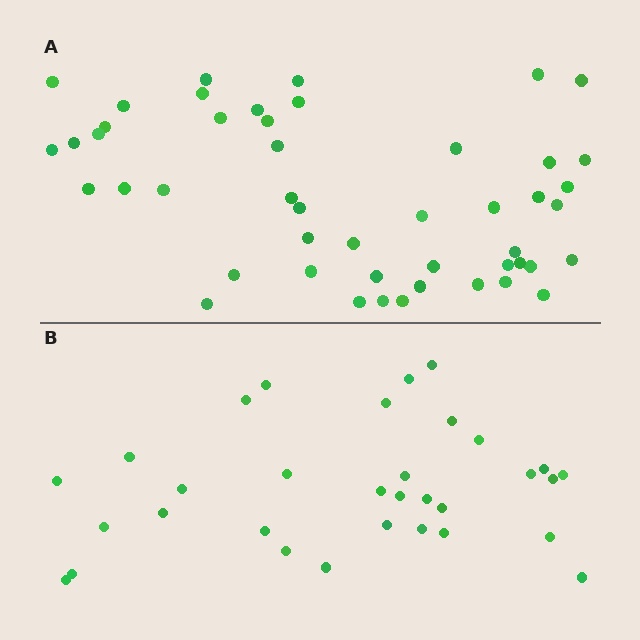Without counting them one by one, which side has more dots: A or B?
Region A (the top region) has more dots.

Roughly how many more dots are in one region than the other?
Region A has approximately 15 more dots than region B.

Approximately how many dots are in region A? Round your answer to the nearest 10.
About 50 dots. (The exact count is 48, which rounds to 50.)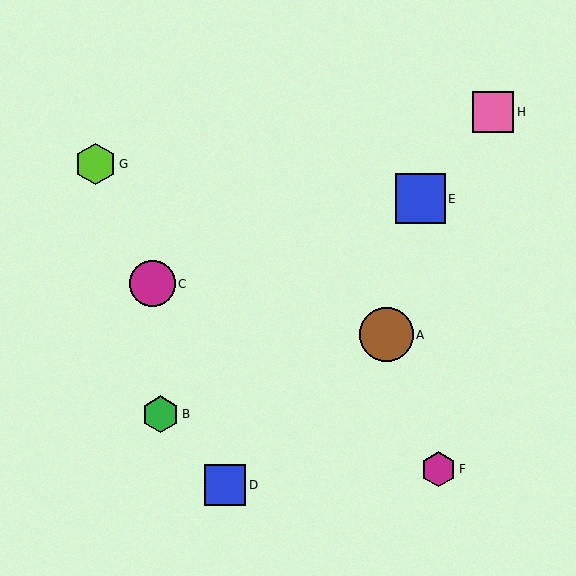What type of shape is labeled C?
Shape C is a magenta circle.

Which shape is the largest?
The brown circle (labeled A) is the largest.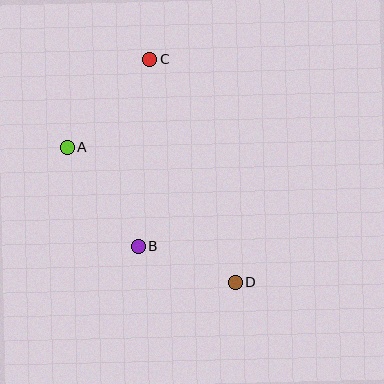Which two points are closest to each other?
Points B and D are closest to each other.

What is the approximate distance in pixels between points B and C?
The distance between B and C is approximately 187 pixels.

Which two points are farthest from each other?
Points C and D are farthest from each other.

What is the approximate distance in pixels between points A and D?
The distance between A and D is approximately 216 pixels.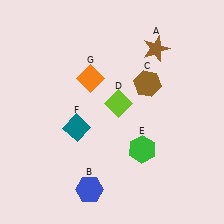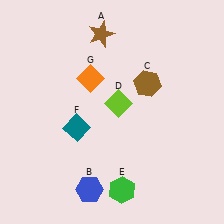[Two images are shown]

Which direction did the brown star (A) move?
The brown star (A) moved left.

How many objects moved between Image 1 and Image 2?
2 objects moved between the two images.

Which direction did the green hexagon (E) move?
The green hexagon (E) moved down.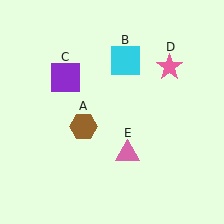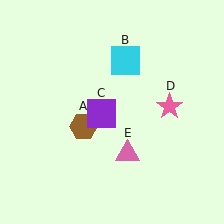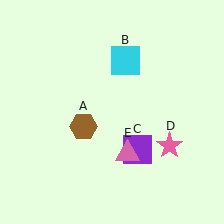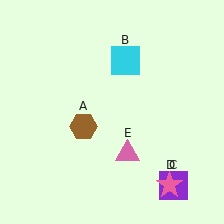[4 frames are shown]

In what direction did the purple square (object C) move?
The purple square (object C) moved down and to the right.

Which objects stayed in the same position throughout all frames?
Brown hexagon (object A) and cyan square (object B) and pink triangle (object E) remained stationary.